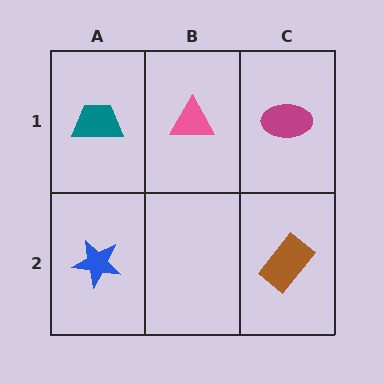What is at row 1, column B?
A pink triangle.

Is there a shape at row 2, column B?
No, that cell is empty.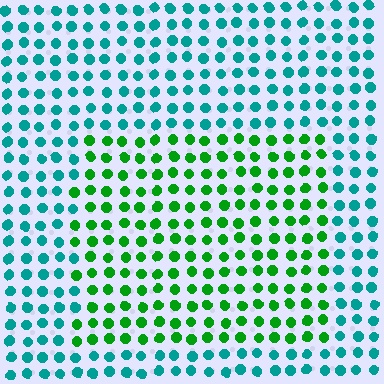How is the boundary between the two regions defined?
The boundary is defined purely by a slight shift in hue (about 51 degrees). Spacing, size, and orientation are identical on both sides.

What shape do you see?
I see a rectangle.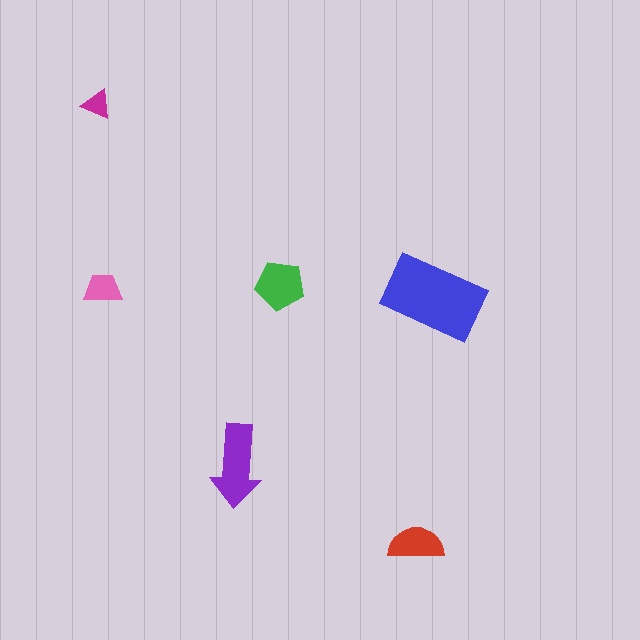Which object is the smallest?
The magenta triangle.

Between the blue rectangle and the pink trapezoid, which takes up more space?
The blue rectangle.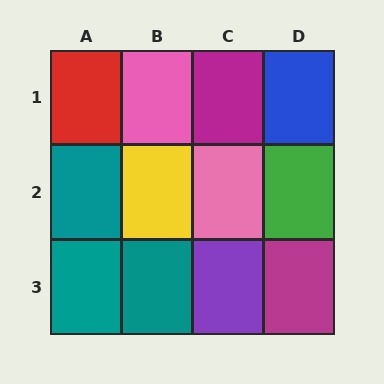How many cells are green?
1 cell is green.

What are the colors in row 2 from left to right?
Teal, yellow, pink, green.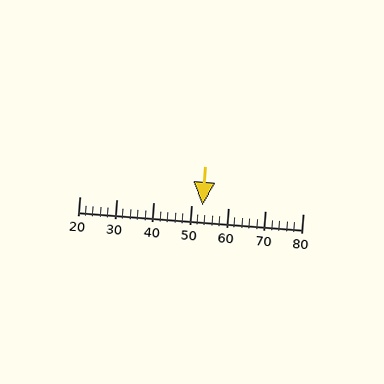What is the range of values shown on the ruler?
The ruler shows values from 20 to 80.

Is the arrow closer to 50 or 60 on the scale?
The arrow is closer to 50.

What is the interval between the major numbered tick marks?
The major tick marks are spaced 10 units apart.